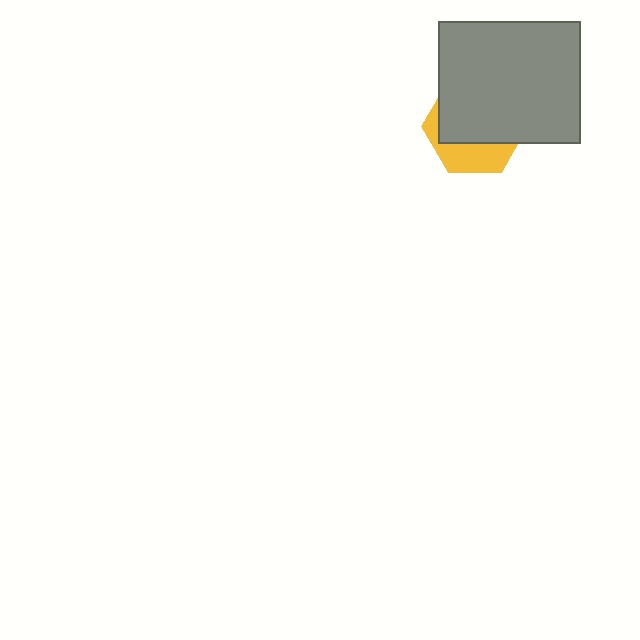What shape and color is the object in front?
The object in front is a gray rectangle.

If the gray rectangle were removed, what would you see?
You would see the complete yellow hexagon.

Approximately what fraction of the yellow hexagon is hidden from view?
Roughly 66% of the yellow hexagon is hidden behind the gray rectangle.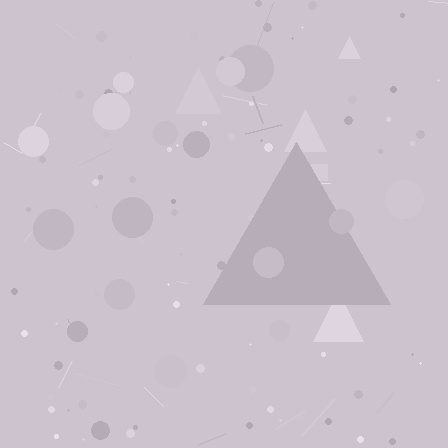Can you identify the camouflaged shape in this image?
The camouflaged shape is a triangle.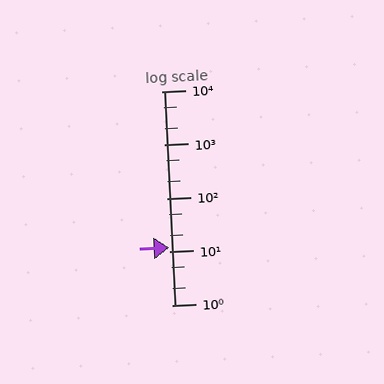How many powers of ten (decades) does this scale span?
The scale spans 4 decades, from 1 to 10000.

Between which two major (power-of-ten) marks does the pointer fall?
The pointer is between 10 and 100.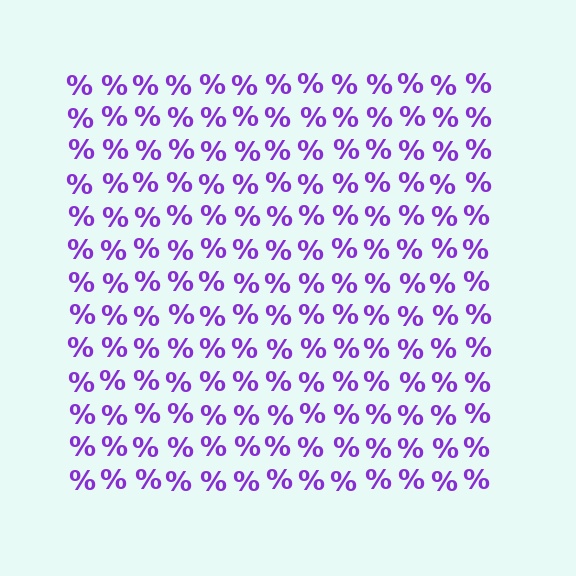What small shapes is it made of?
It is made of small percent signs.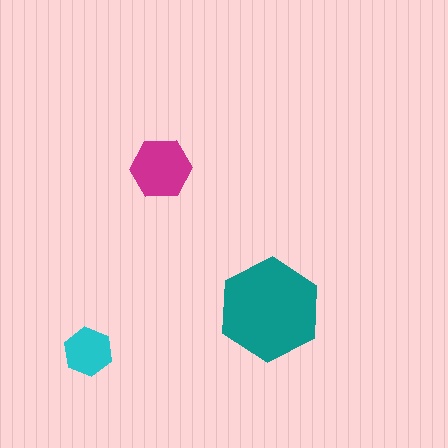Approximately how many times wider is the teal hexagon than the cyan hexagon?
About 2 times wider.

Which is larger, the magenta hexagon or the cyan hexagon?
The magenta one.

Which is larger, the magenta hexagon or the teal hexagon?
The teal one.